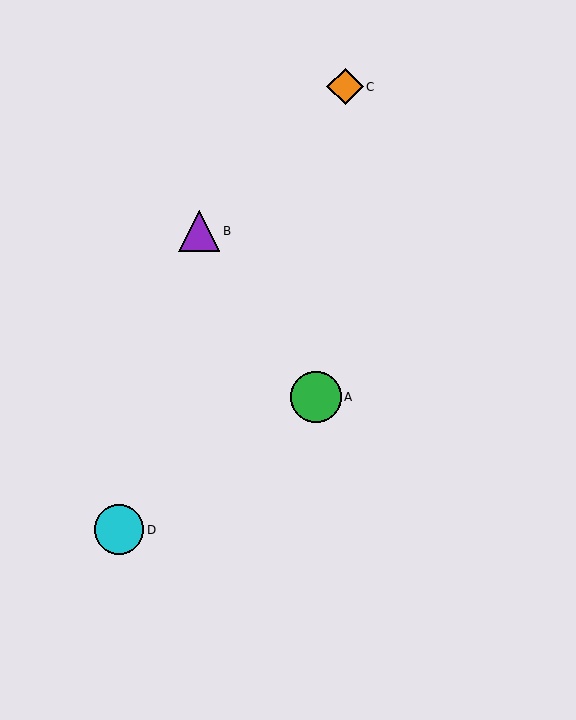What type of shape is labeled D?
Shape D is a cyan circle.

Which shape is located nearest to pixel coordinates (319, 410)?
The green circle (labeled A) at (316, 397) is nearest to that location.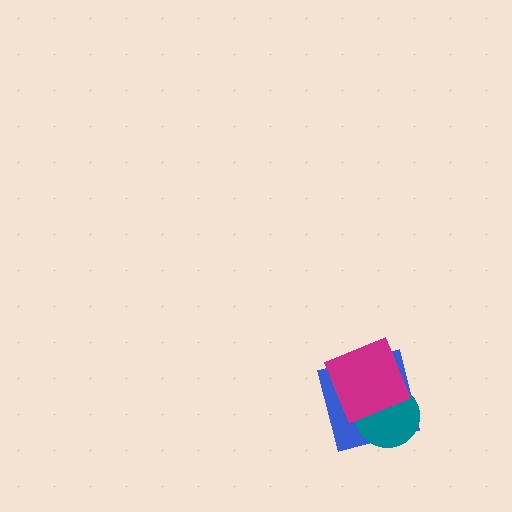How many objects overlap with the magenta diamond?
2 objects overlap with the magenta diamond.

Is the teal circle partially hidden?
Yes, it is partially covered by another shape.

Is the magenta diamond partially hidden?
No, no other shape covers it.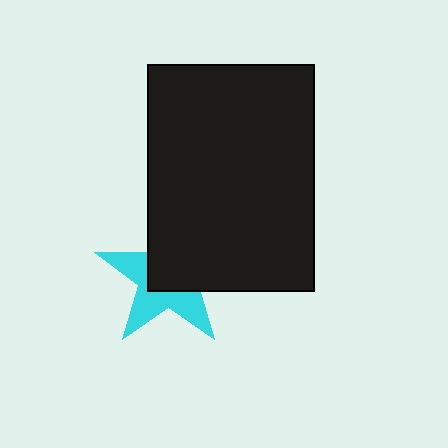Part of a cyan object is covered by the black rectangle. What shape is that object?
It is a star.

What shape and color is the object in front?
The object in front is a black rectangle.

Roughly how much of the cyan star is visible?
About half of it is visible (roughly 48%).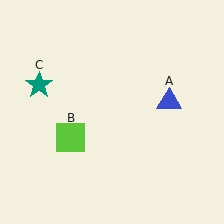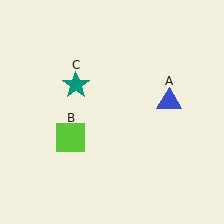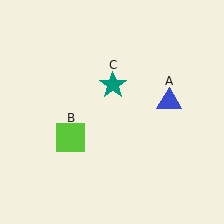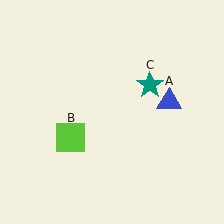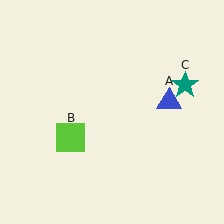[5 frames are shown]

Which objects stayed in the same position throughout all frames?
Blue triangle (object A) and lime square (object B) remained stationary.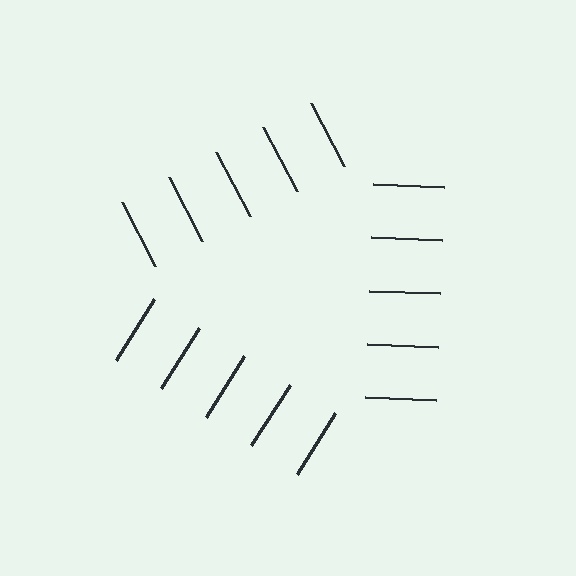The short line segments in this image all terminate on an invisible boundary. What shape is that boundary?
An illusory triangle — the line segments terminate on its edges but no continuous stroke is drawn.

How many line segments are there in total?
15 — 5 along each of the 3 edges.